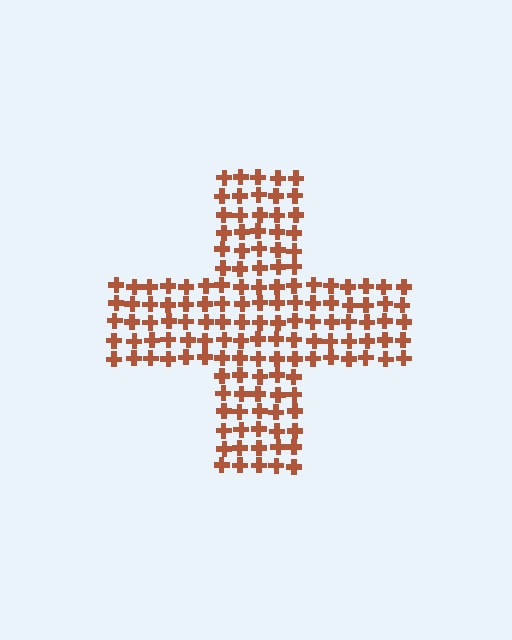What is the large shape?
The large shape is a cross.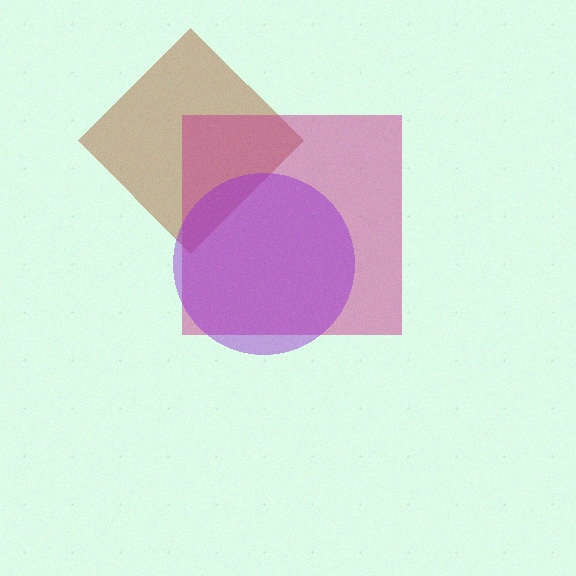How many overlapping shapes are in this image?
There are 3 overlapping shapes in the image.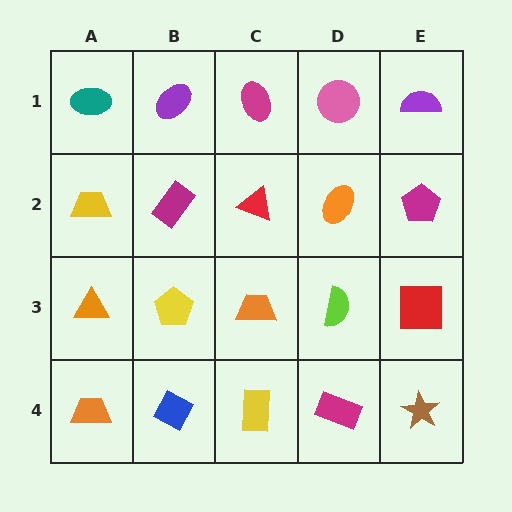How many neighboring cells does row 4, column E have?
2.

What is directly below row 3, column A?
An orange trapezoid.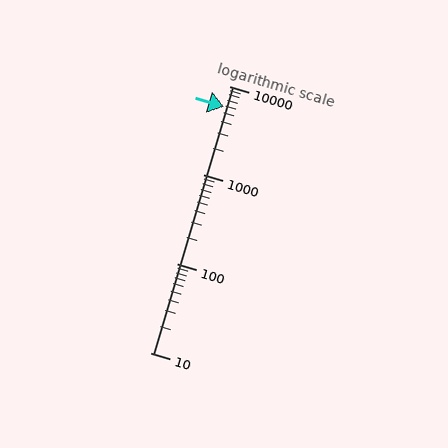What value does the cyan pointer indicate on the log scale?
The pointer indicates approximately 5900.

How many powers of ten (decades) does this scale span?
The scale spans 3 decades, from 10 to 10000.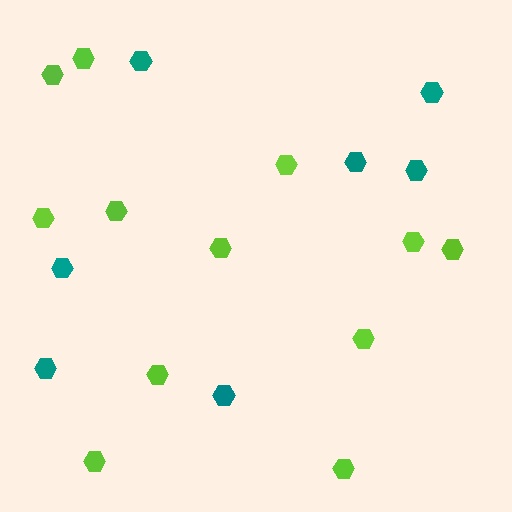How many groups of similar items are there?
There are 2 groups: one group of teal hexagons (7) and one group of lime hexagons (12).